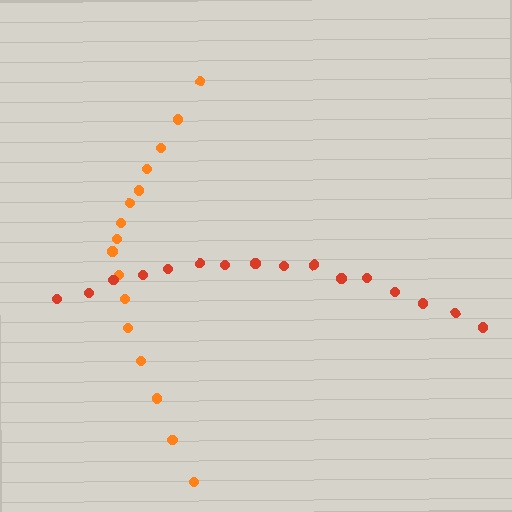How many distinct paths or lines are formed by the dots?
There are 2 distinct paths.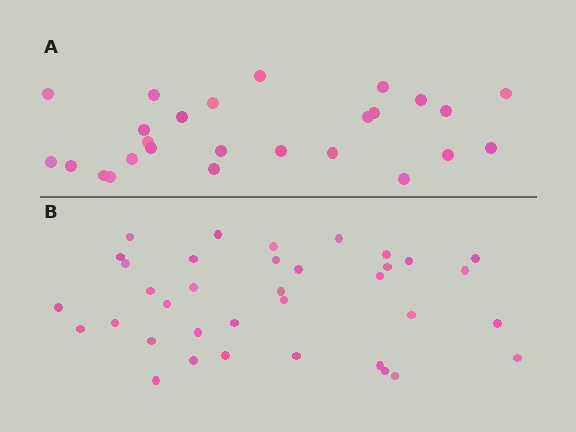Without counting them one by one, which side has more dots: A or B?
Region B (the bottom region) has more dots.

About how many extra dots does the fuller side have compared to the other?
Region B has roughly 10 or so more dots than region A.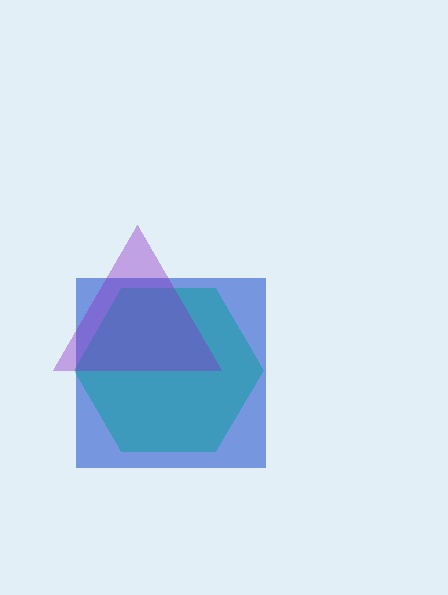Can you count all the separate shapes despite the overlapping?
Yes, there are 3 separate shapes.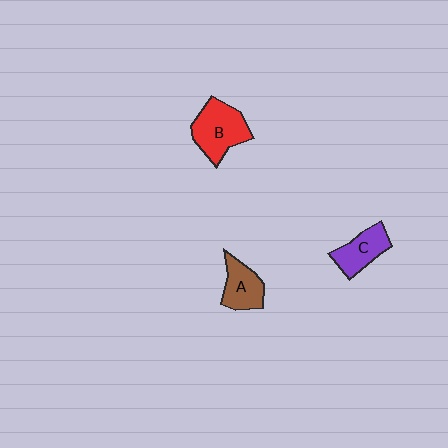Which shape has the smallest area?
Shape A (brown).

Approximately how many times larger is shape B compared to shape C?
Approximately 1.4 times.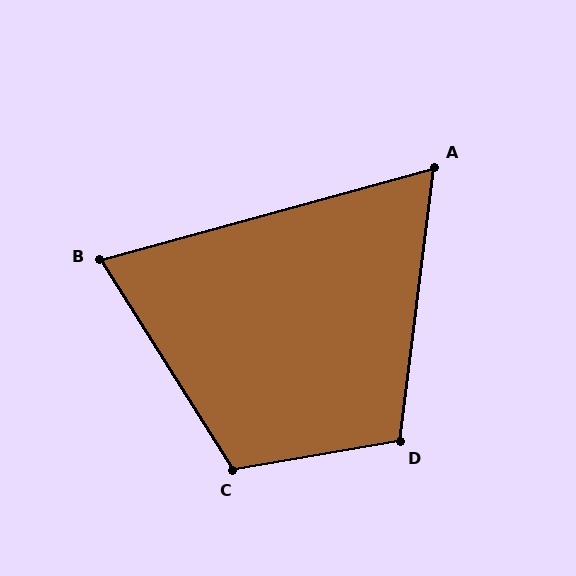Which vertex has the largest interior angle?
C, at approximately 113 degrees.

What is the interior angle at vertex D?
Approximately 107 degrees (obtuse).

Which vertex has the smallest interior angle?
A, at approximately 67 degrees.